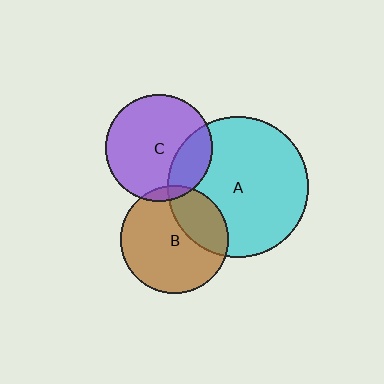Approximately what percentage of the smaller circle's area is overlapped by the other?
Approximately 5%.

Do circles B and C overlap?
Yes.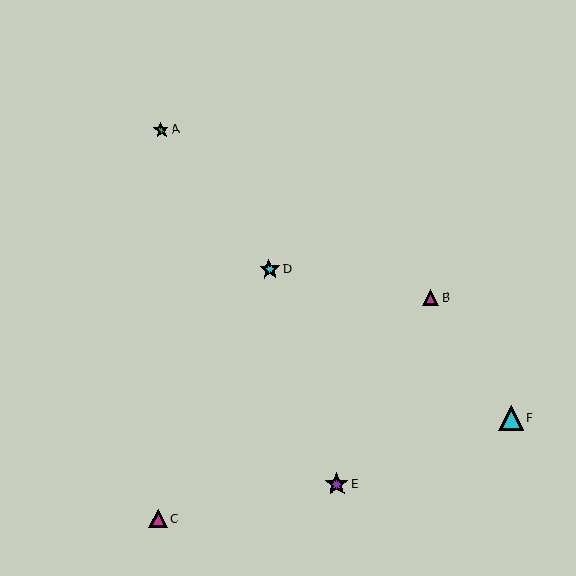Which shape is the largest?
The cyan triangle (labeled F) is the largest.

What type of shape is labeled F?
Shape F is a cyan triangle.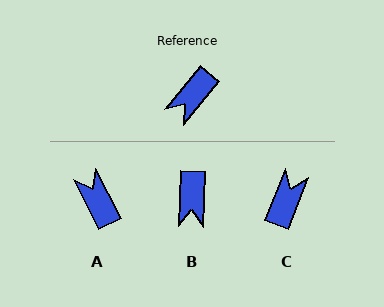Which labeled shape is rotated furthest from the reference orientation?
C, about 162 degrees away.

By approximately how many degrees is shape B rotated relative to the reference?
Approximately 37 degrees counter-clockwise.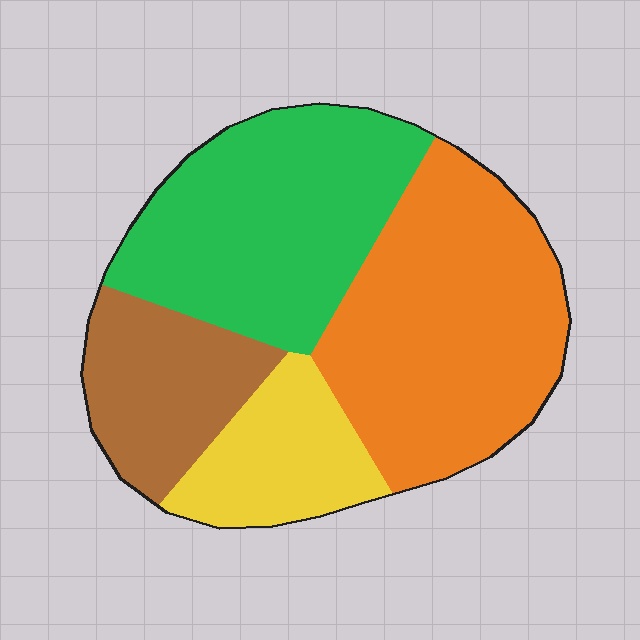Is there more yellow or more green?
Green.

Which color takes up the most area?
Orange, at roughly 35%.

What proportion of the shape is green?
Green takes up between a sixth and a third of the shape.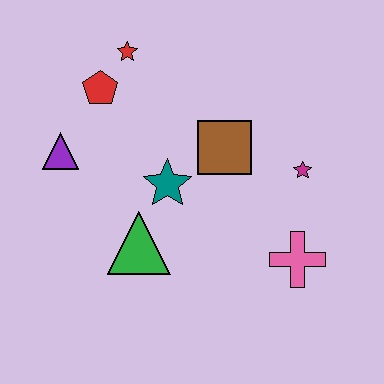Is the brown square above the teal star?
Yes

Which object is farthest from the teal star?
The pink cross is farthest from the teal star.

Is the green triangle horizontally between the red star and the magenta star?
Yes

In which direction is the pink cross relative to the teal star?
The pink cross is to the right of the teal star.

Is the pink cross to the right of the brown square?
Yes